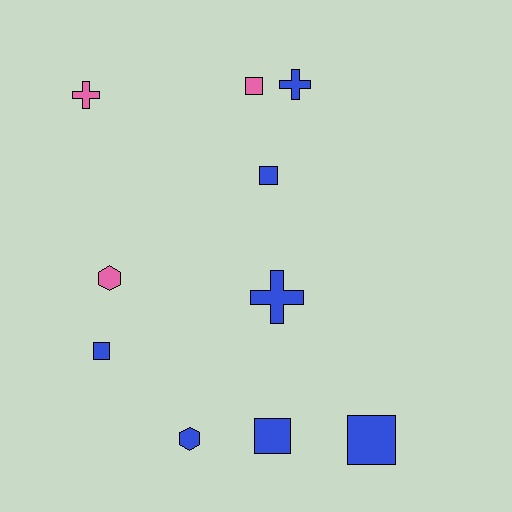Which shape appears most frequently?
Square, with 5 objects.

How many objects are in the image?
There are 10 objects.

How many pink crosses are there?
There is 1 pink cross.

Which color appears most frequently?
Blue, with 7 objects.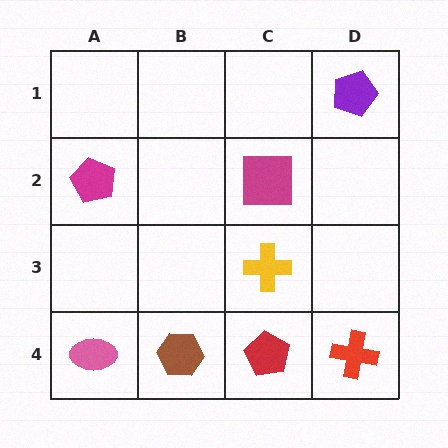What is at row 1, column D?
A purple pentagon.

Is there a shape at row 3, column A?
No, that cell is empty.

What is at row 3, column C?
A yellow cross.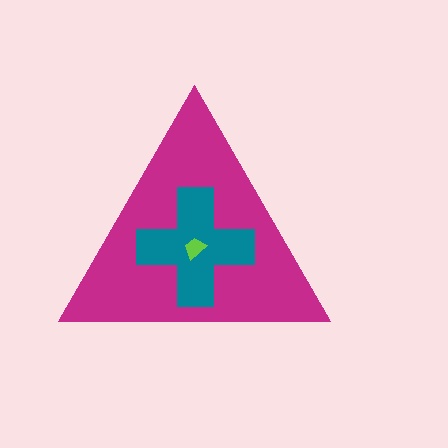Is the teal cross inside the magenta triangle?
Yes.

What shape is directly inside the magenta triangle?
The teal cross.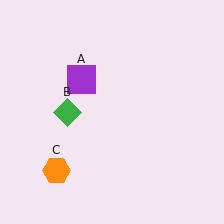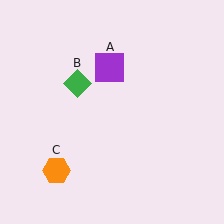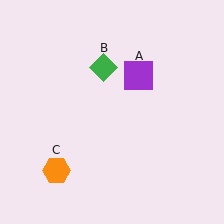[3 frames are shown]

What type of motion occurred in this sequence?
The purple square (object A), green diamond (object B) rotated clockwise around the center of the scene.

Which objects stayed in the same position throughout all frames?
Orange hexagon (object C) remained stationary.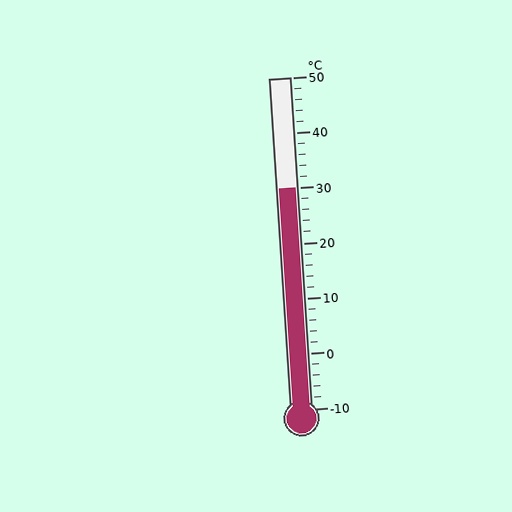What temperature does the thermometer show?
The thermometer shows approximately 30°C.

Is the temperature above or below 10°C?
The temperature is above 10°C.